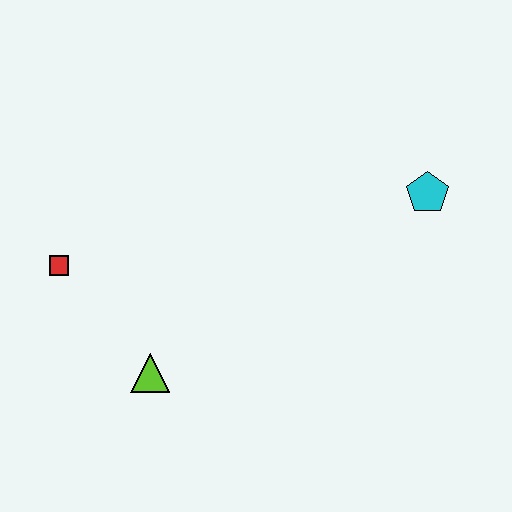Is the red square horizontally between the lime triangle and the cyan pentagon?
No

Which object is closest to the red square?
The lime triangle is closest to the red square.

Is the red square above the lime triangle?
Yes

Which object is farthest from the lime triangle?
The cyan pentagon is farthest from the lime triangle.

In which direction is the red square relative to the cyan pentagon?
The red square is to the left of the cyan pentagon.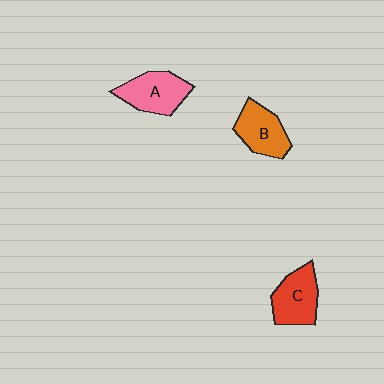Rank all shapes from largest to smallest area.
From largest to smallest: A (pink), C (red), B (orange).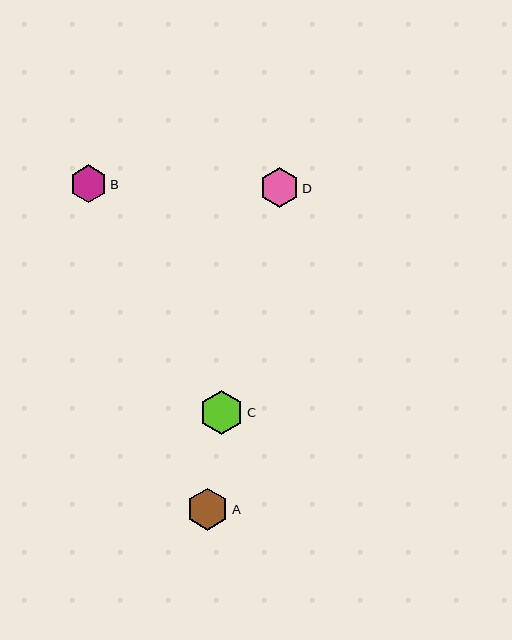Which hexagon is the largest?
Hexagon C is the largest with a size of approximately 44 pixels.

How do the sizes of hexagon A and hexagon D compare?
Hexagon A and hexagon D are approximately the same size.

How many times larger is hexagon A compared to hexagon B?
Hexagon A is approximately 1.1 times the size of hexagon B.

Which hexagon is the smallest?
Hexagon B is the smallest with a size of approximately 38 pixels.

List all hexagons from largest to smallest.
From largest to smallest: C, A, D, B.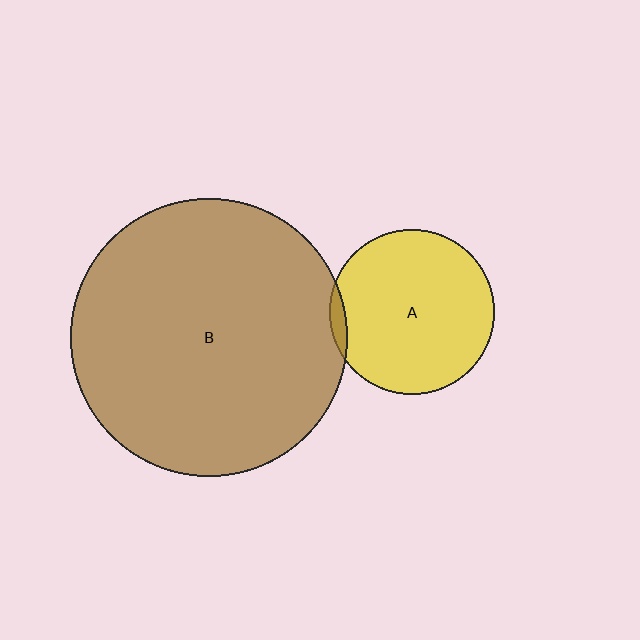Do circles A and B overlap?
Yes.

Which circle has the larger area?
Circle B (brown).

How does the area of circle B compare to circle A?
Approximately 2.8 times.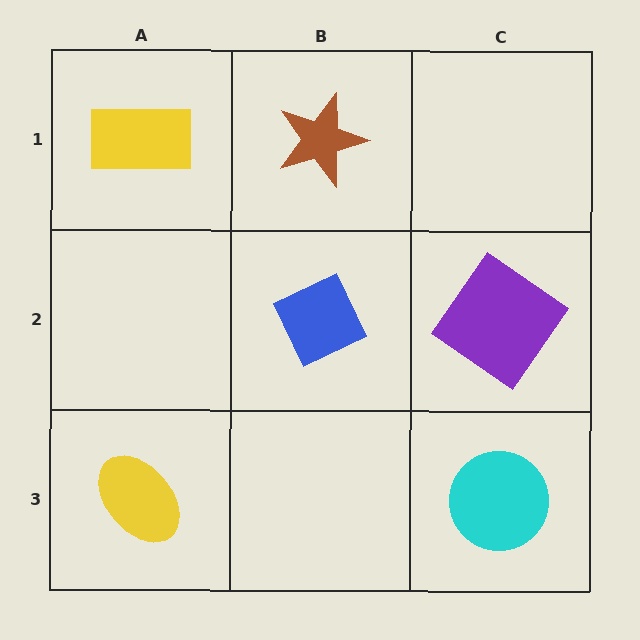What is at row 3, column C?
A cyan circle.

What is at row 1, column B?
A brown star.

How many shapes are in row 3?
2 shapes.